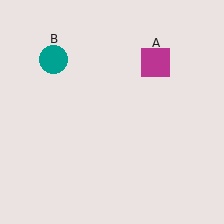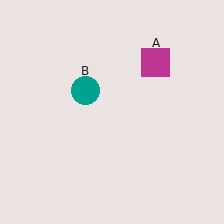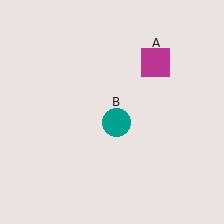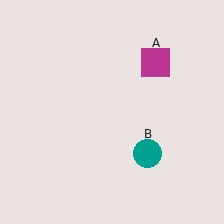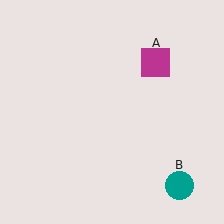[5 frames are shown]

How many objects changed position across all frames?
1 object changed position: teal circle (object B).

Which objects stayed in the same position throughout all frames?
Magenta square (object A) remained stationary.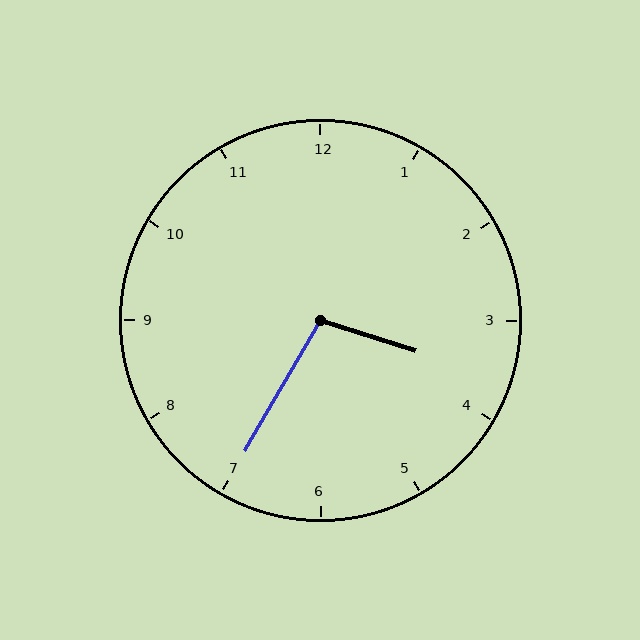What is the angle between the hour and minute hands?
Approximately 102 degrees.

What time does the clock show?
3:35.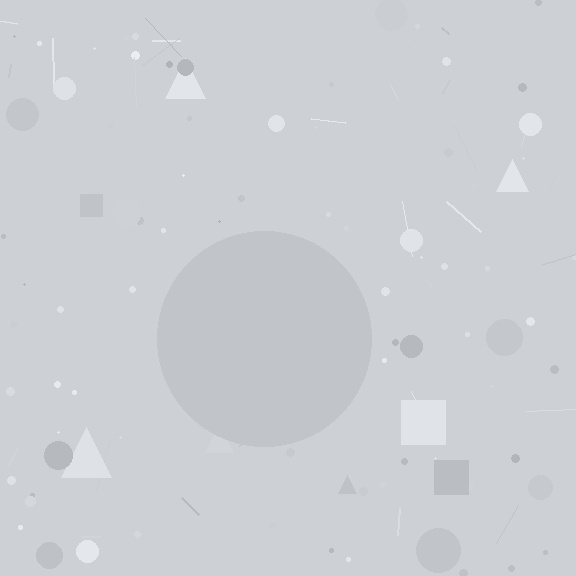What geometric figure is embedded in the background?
A circle is embedded in the background.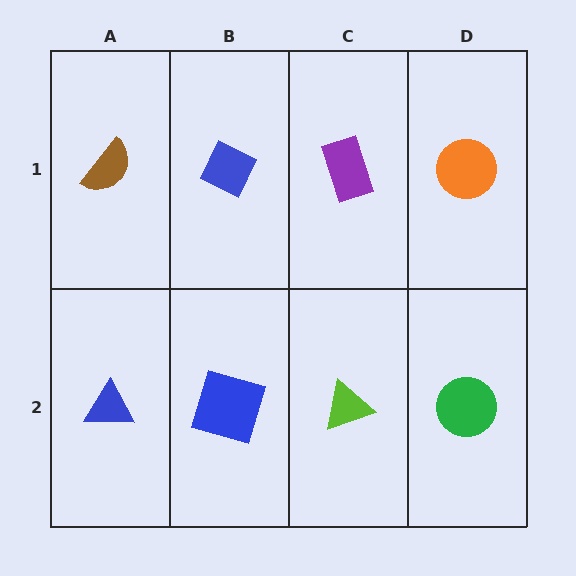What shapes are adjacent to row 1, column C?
A lime triangle (row 2, column C), a blue diamond (row 1, column B), an orange circle (row 1, column D).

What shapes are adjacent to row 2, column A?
A brown semicircle (row 1, column A), a blue square (row 2, column B).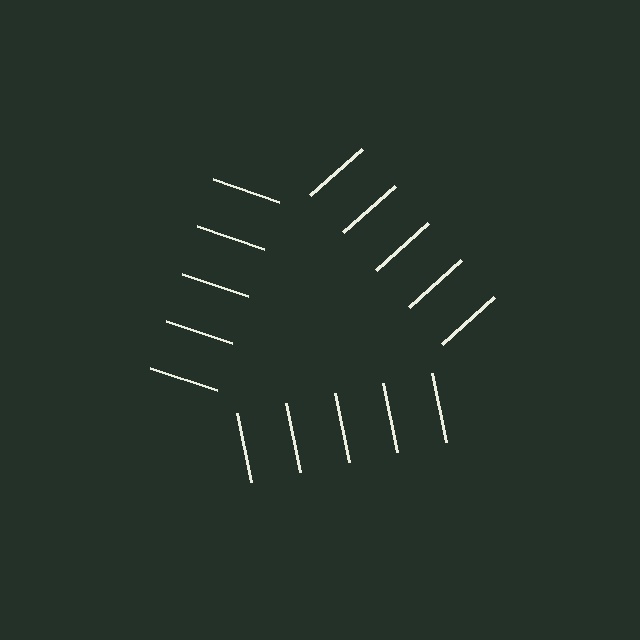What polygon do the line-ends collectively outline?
An illusory triangle — the line segments terminate on its edges but no continuous stroke is drawn.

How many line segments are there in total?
15 — 5 along each of the 3 edges.